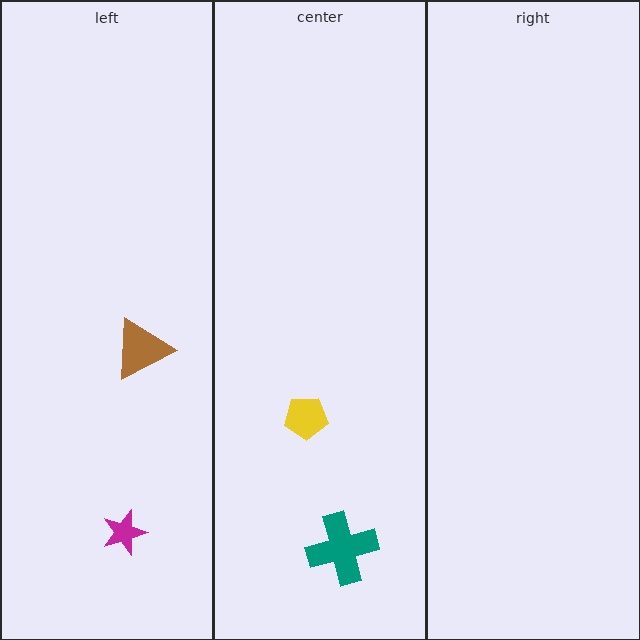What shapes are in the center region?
The yellow pentagon, the teal cross.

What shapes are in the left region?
The magenta star, the brown triangle.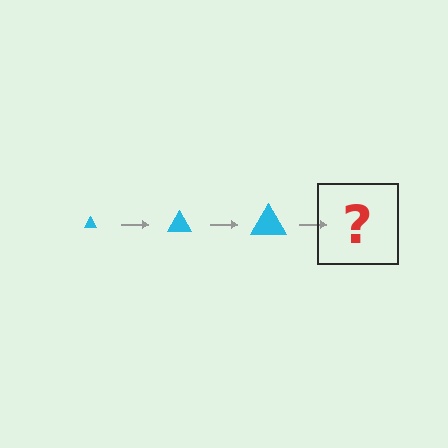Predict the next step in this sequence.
The next step is a cyan triangle, larger than the previous one.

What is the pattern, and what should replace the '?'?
The pattern is that the triangle gets progressively larger each step. The '?' should be a cyan triangle, larger than the previous one.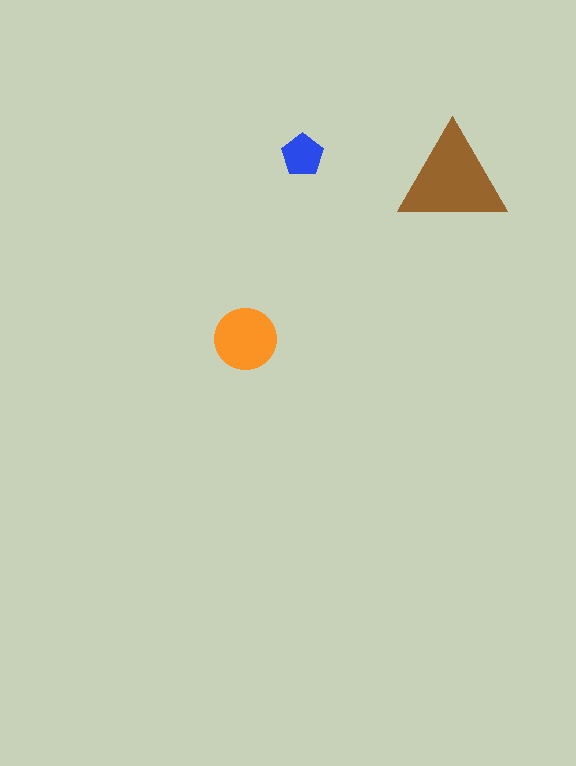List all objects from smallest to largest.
The blue pentagon, the orange circle, the brown triangle.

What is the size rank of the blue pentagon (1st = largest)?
3rd.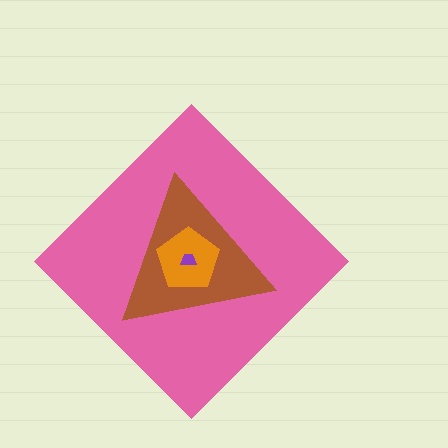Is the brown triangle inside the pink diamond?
Yes.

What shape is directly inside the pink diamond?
The brown triangle.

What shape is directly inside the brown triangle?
The orange pentagon.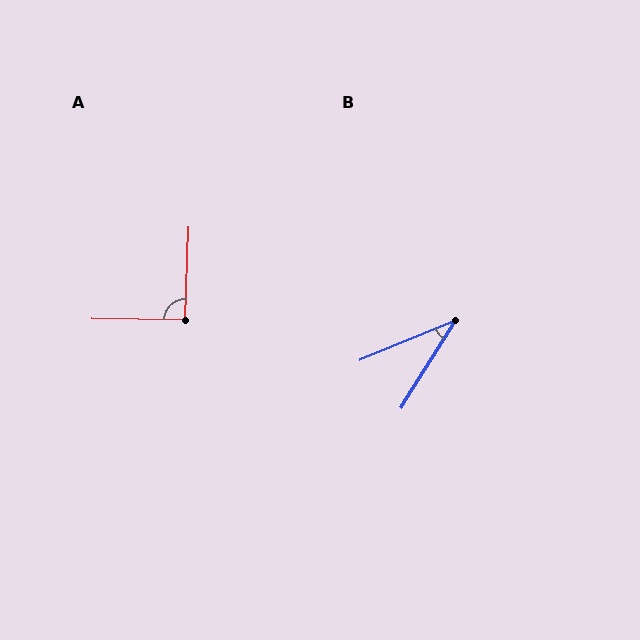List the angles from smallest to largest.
B (36°), A (91°).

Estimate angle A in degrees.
Approximately 91 degrees.